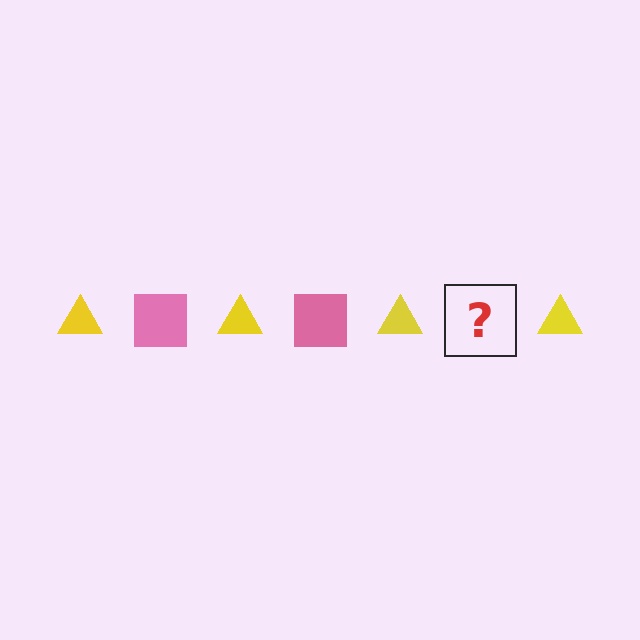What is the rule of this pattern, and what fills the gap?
The rule is that the pattern alternates between yellow triangle and pink square. The gap should be filled with a pink square.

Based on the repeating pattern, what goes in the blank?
The blank should be a pink square.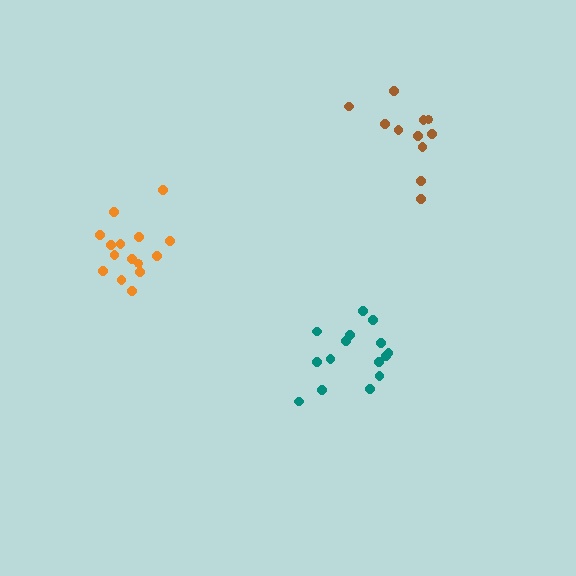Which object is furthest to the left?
The orange cluster is leftmost.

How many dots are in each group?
Group 1: 15 dots, Group 2: 15 dots, Group 3: 11 dots (41 total).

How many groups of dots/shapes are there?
There are 3 groups.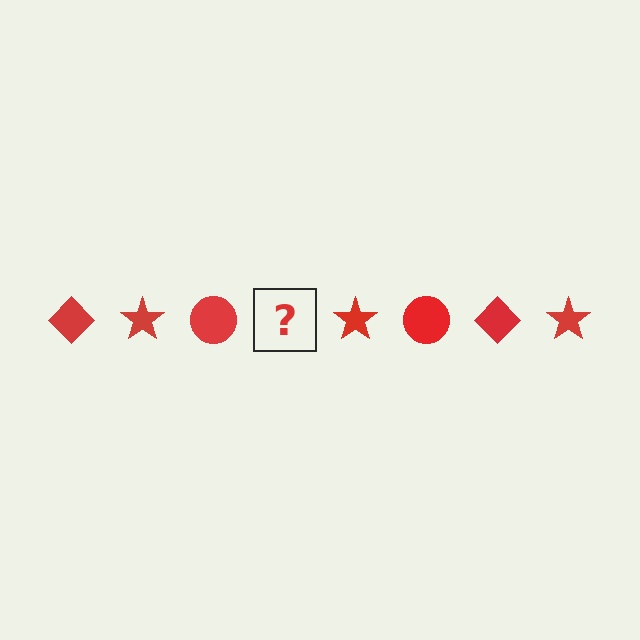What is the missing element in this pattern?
The missing element is a red diamond.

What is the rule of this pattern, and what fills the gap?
The rule is that the pattern cycles through diamond, star, circle shapes in red. The gap should be filled with a red diamond.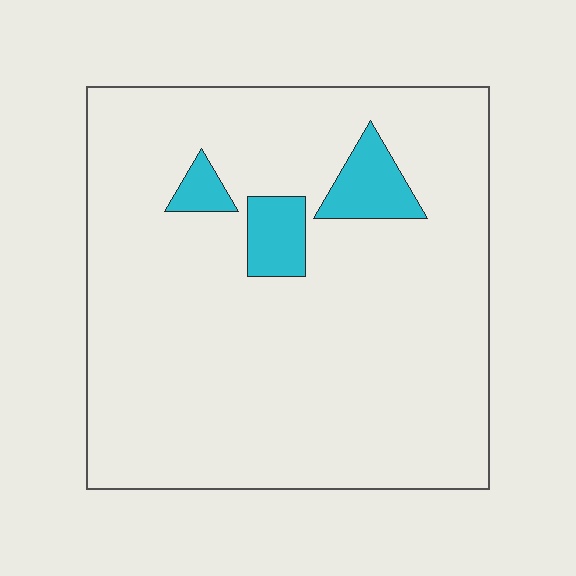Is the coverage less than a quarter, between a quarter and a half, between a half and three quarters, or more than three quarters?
Less than a quarter.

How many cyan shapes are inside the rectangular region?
3.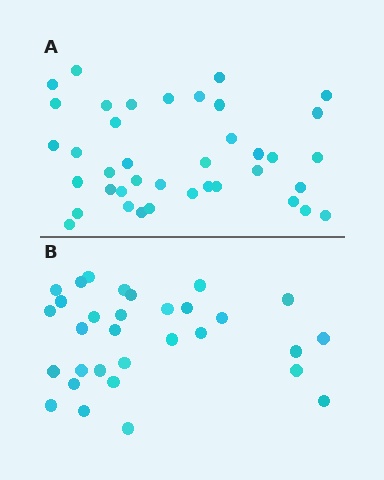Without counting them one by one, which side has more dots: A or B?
Region A (the top region) has more dots.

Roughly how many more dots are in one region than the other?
Region A has roughly 8 or so more dots than region B.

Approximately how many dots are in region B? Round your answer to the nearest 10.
About 30 dots. (The exact count is 31, which rounds to 30.)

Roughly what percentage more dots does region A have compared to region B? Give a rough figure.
About 25% more.